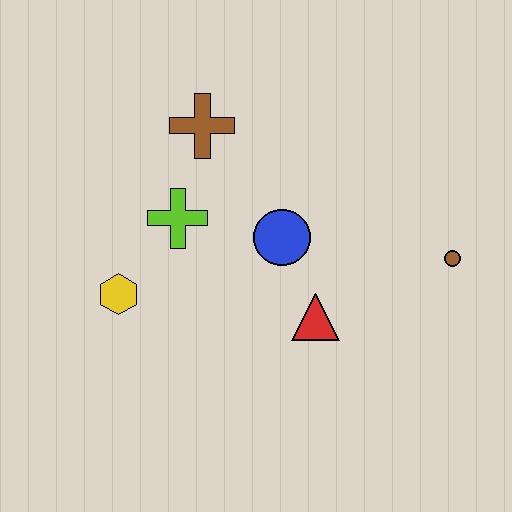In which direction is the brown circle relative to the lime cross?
The brown circle is to the right of the lime cross.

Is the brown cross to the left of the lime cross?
No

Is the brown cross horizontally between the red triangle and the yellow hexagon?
Yes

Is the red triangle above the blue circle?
No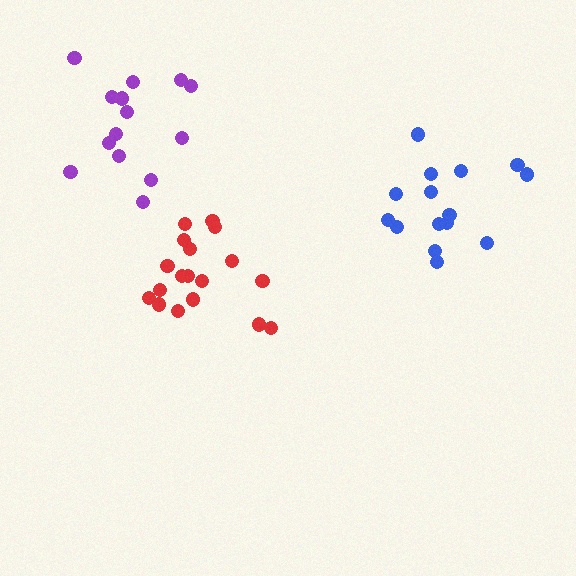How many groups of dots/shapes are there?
There are 3 groups.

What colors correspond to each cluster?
The clusters are colored: red, blue, purple.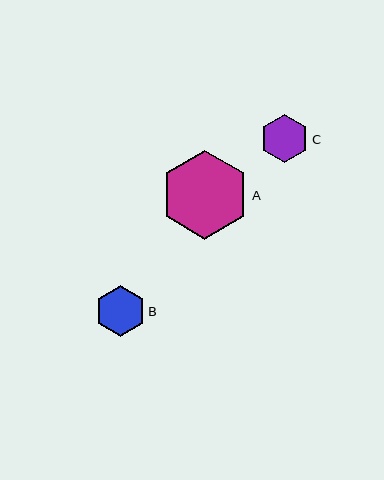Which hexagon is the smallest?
Hexagon C is the smallest with a size of approximately 48 pixels.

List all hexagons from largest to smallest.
From largest to smallest: A, B, C.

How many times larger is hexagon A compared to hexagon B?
Hexagon A is approximately 1.8 times the size of hexagon B.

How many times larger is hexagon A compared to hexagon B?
Hexagon A is approximately 1.8 times the size of hexagon B.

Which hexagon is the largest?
Hexagon A is the largest with a size of approximately 89 pixels.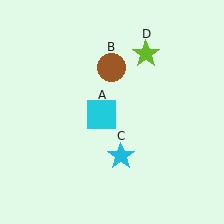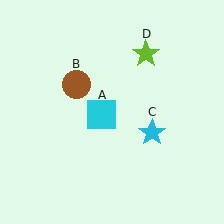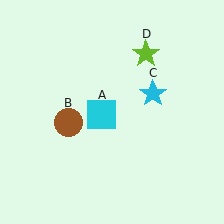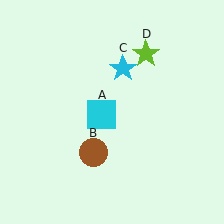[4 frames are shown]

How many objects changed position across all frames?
2 objects changed position: brown circle (object B), cyan star (object C).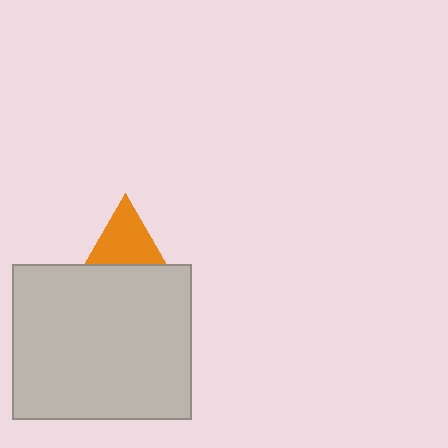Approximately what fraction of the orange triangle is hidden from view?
Roughly 33% of the orange triangle is hidden behind the light gray rectangle.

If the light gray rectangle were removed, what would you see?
You would see the complete orange triangle.